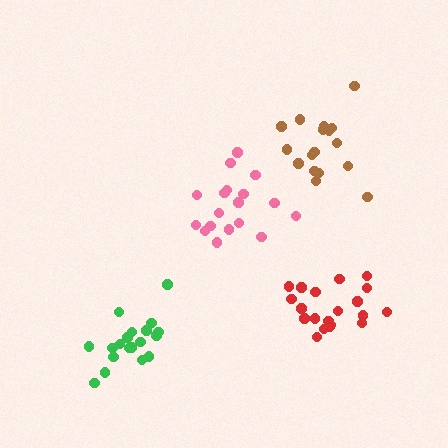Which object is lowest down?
The green cluster is bottommost.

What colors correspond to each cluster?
The clusters are colored: brown, pink, green, red.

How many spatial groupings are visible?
There are 4 spatial groupings.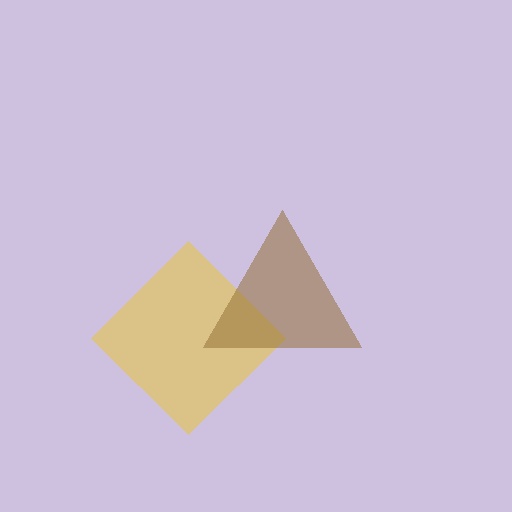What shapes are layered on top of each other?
The layered shapes are: a yellow diamond, a brown triangle.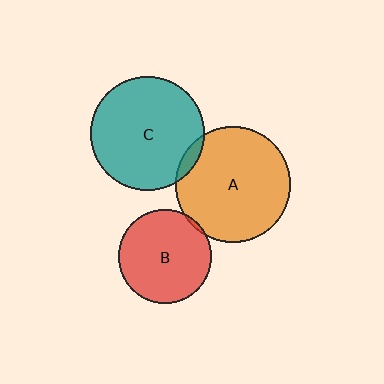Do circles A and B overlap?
Yes.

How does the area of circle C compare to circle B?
Approximately 1.5 times.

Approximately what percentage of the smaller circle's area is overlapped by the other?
Approximately 5%.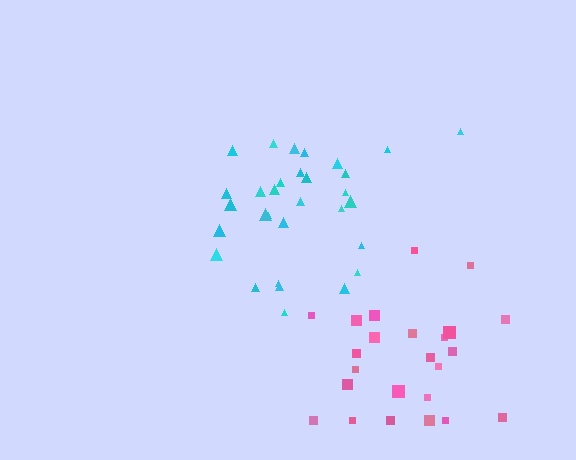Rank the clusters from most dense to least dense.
cyan, pink.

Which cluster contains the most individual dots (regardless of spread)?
Cyan (31).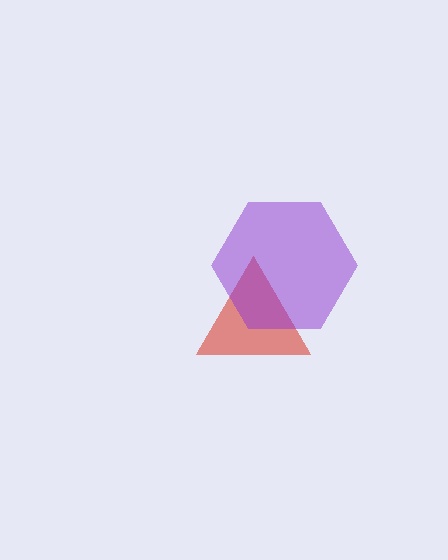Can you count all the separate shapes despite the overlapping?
Yes, there are 2 separate shapes.